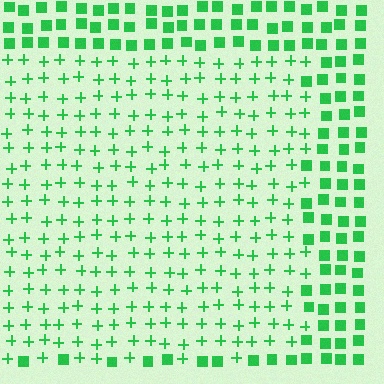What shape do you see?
I see a rectangle.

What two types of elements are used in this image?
The image uses plus signs inside the rectangle region and squares outside it.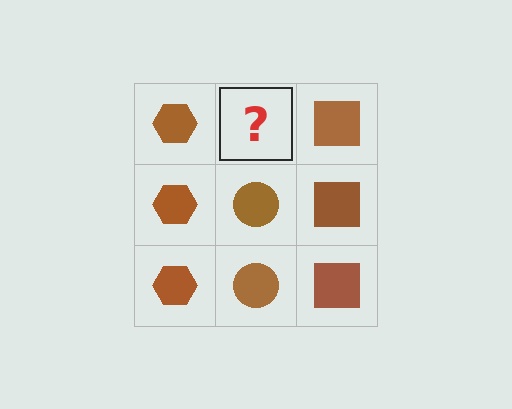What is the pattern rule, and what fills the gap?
The rule is that each column has a consistent shape. The gap should be filled with a brown circle.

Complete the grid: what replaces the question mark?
The question mark should be replaced with a brown circle.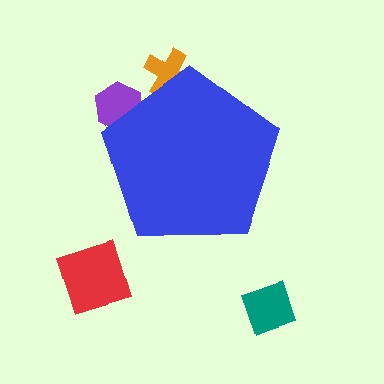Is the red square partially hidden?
No, the red square is fully visible.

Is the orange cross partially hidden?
Yes, the orange cross is partially hidden behind the blue pentagon.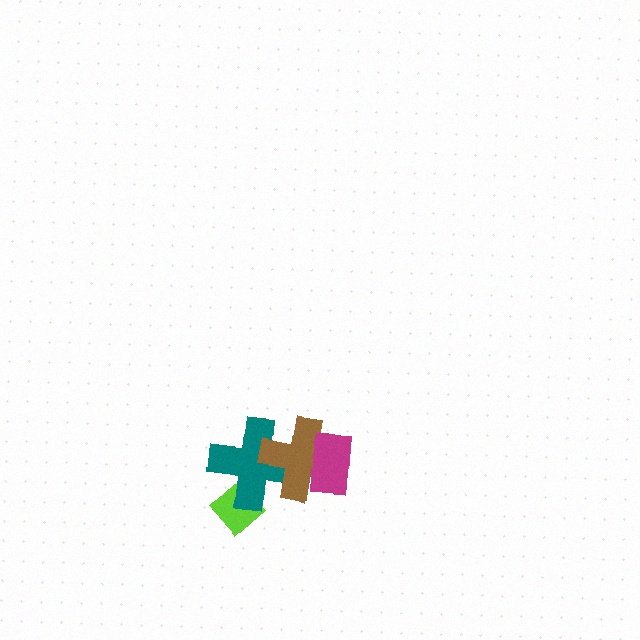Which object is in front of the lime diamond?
The teal cross is in front of the lime diamond.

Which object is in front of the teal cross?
The brown cross is in front of the teal cross.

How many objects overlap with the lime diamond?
1 object overlaps with the lime diamond.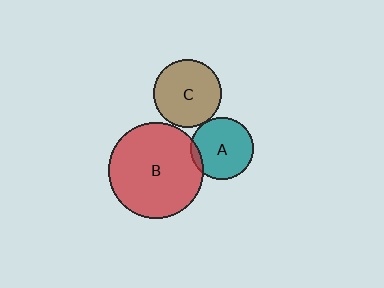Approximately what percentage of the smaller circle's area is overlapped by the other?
Approximately 5%.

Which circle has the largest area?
Circle B (red).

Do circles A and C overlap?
Yes.